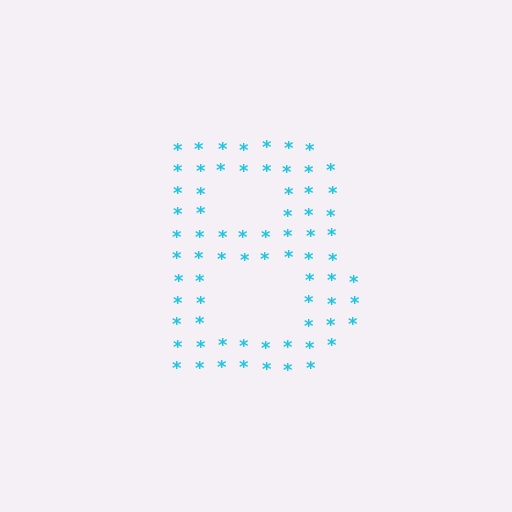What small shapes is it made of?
It is made of small asterisks.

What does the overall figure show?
The overall figure shows the letter B.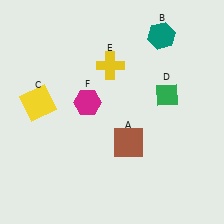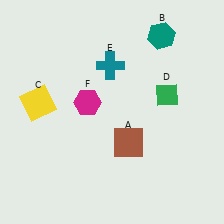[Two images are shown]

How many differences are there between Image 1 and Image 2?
There is 1 difference between the two images.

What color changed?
The cross (E) changed from yellow in Image 1 to teal in Image 2.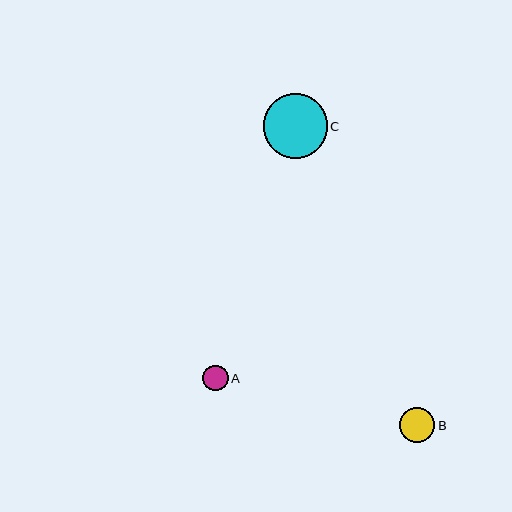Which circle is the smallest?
Circle A is the smallest with a size of approximately 26 pixels.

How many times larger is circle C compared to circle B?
Circle C is approximately 1.8 times the size of circle B.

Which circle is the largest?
Circle C is the largest with a size of approximately 64 pixels.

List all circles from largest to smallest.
From largest to smallest: C, B, A.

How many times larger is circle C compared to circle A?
Circle C is approximately 2.5 times the size of circle A.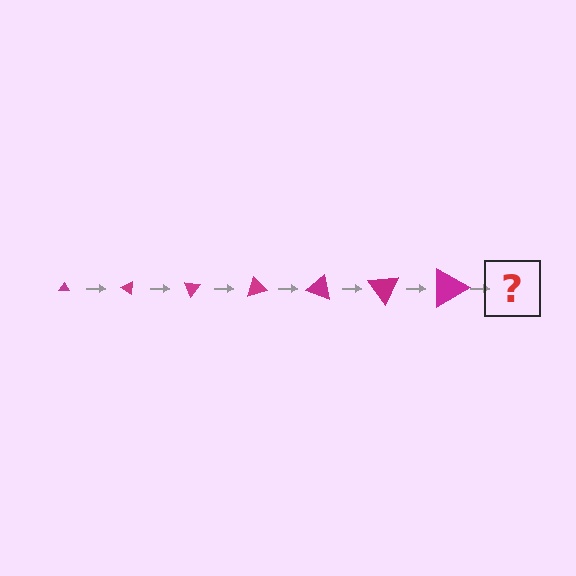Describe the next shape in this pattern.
It should be a triangle, larger than the previous one and rotated 245 degrees from the start.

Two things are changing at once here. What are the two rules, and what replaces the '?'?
The two rules are that the triangle grows larger each step and it rotates 35 degrees each step. The '?' should be a triangle, larger than the previous one and rotated 245 degrees from the start.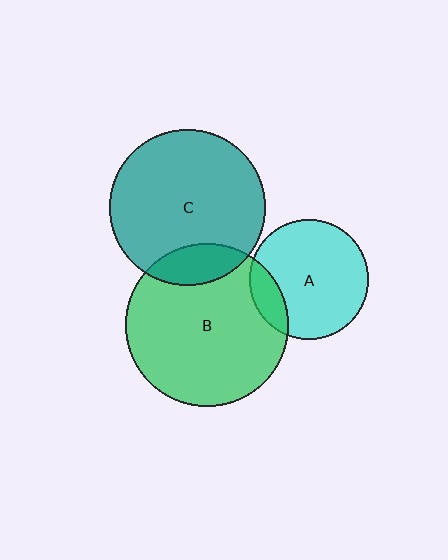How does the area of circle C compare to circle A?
Approximately 1.7 times.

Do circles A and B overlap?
Yes.